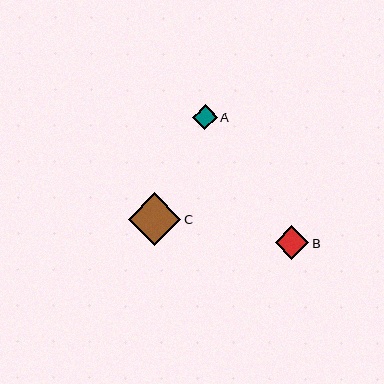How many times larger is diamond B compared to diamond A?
Diamond B is approximately 1.4 times the size of diamond A.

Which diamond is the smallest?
Diamond A is the smallest with a size of approximately 25 pixels.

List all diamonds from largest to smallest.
From largest to smallest: C, B, A.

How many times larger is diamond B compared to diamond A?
Diamond B is approximately 1.4 times the size of diamond A.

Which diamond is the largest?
Diamond C is the largest with a size of approximately 53 pixels.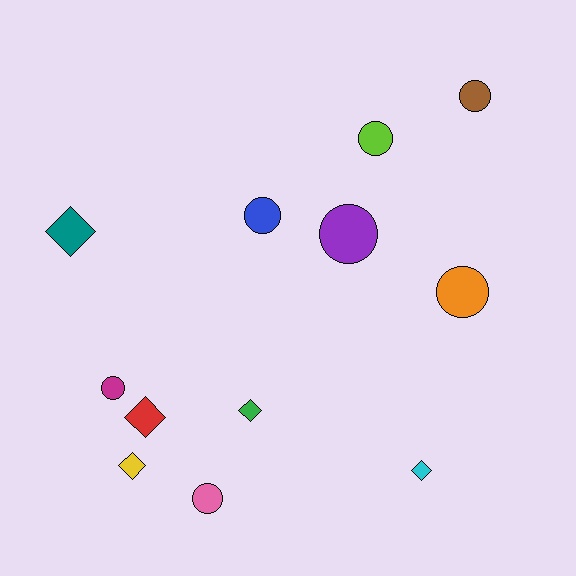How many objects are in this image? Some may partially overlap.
There are 12 objects.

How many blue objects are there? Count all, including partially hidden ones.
There is 1 blue object.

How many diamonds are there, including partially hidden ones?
There are 5 diamonds.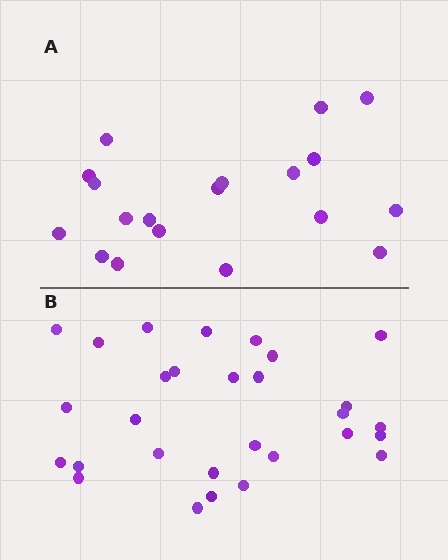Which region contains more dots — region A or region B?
Region B (the bottom region) has more dots.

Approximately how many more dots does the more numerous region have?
Region B has roughly 10 or so more dots than region A.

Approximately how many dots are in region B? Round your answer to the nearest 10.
About 30 dots. (The exact count is 29, which rounds to 30.)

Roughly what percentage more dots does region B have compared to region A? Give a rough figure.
About 55% more.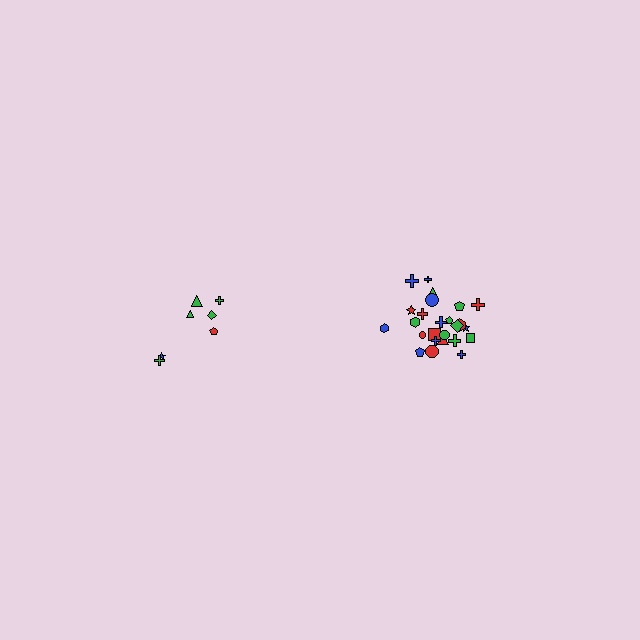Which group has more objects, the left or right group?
The right group.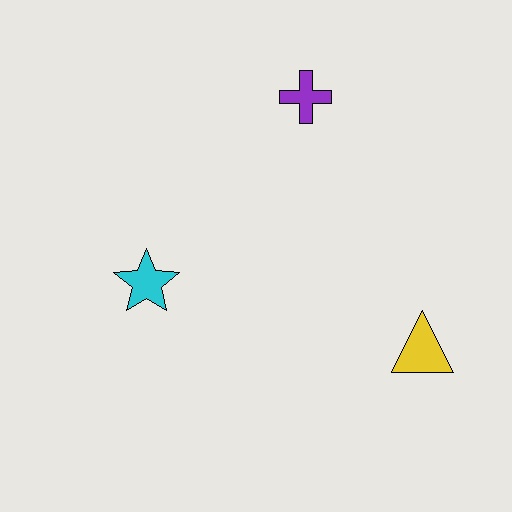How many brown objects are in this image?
There are no brown objects.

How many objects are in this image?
There are 3 objects.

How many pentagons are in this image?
There are no pentagons.